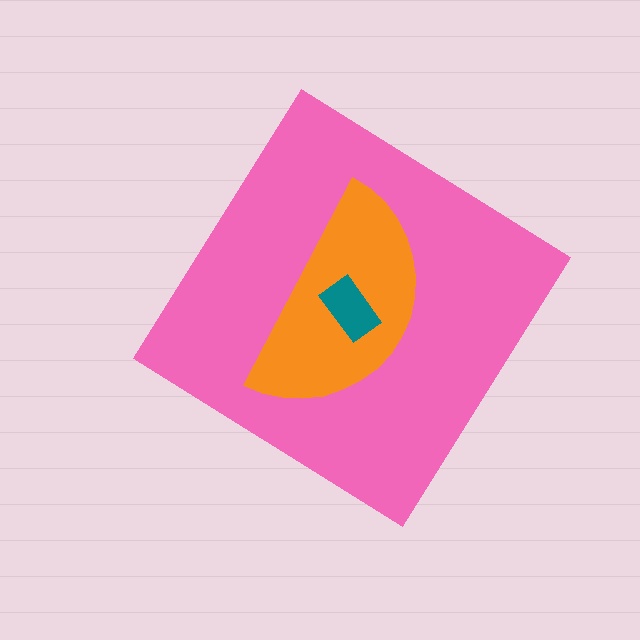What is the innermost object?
The teal rectangle.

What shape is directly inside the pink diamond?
The orange semicircle.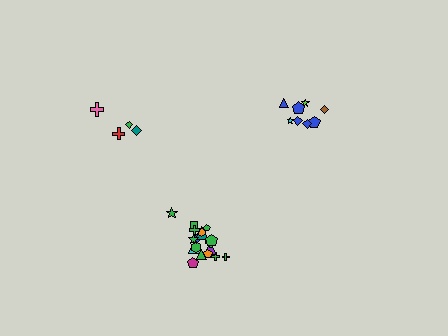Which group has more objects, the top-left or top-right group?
The top-right group.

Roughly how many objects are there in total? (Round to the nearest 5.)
Roughly 30 objects in total.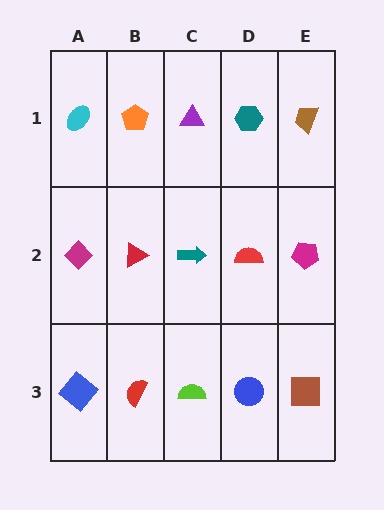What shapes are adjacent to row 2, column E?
A brown trapezoid (row 1, column E), a brown square (row 3, column E), a red semicircle (row 2, column D).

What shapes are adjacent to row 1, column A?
A magenta diamond (row 2, column A), an orange pentagon (row 1, column B).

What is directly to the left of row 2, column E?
A red semicircle.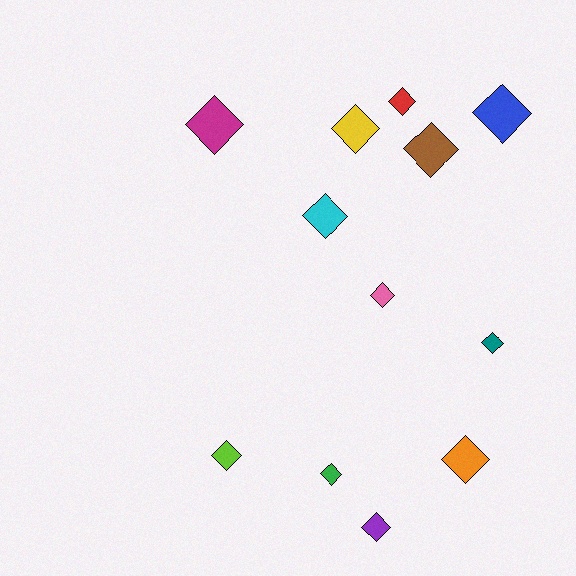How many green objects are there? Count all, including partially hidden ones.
There is 1 green object.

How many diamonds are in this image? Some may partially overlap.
There are 12 diamonds.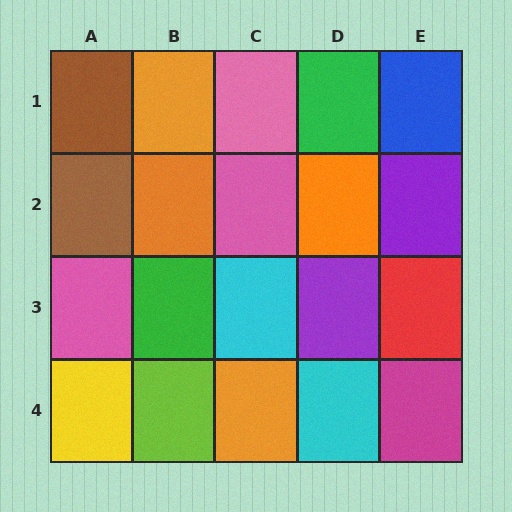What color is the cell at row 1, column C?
Pink.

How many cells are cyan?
2 cells are cyan.